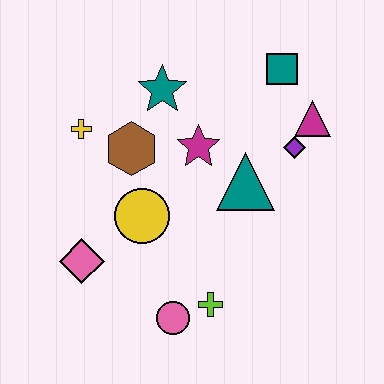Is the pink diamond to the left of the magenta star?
Yes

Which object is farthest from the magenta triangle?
The pink diamond is farthest from the magenta triangle.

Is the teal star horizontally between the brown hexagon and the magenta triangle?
Yes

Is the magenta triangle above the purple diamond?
Yes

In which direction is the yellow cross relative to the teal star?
The yellow cross is to the left of the teal star.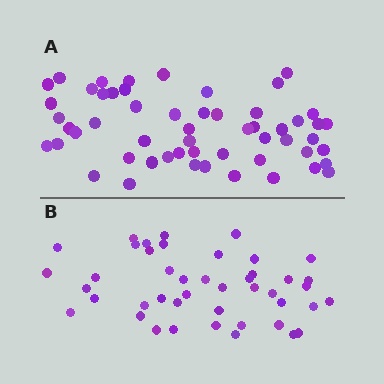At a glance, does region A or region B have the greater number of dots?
Region A (the top region) has more dots.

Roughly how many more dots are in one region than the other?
Region A has roughly 12 or so more dots than region B.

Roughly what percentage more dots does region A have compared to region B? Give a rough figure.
About 25% more.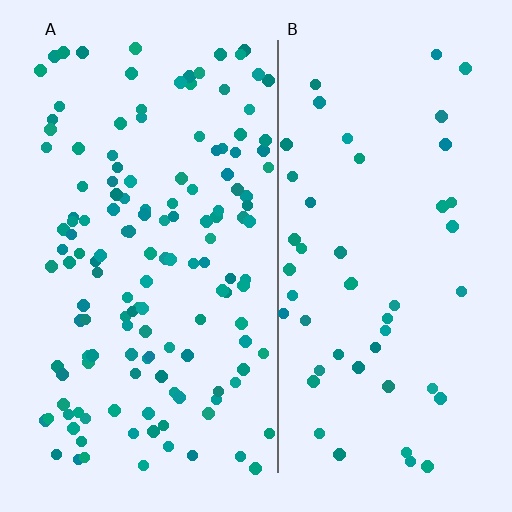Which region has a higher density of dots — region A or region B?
A (the left).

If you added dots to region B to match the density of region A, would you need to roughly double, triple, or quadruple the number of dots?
Approximately triple.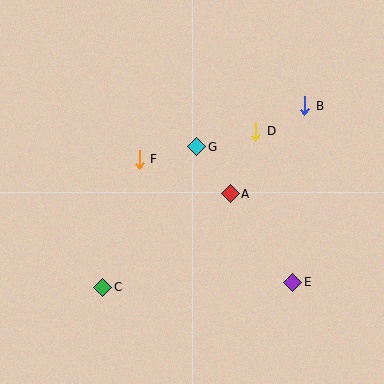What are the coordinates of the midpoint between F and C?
The midpoint between F and C is at (121, 223).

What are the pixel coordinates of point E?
Point E is at (293, 282).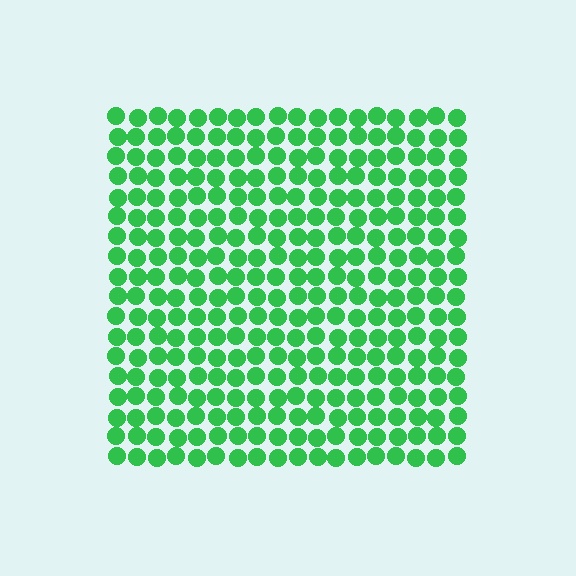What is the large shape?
The large shape is a square.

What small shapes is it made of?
It is made of small circles.